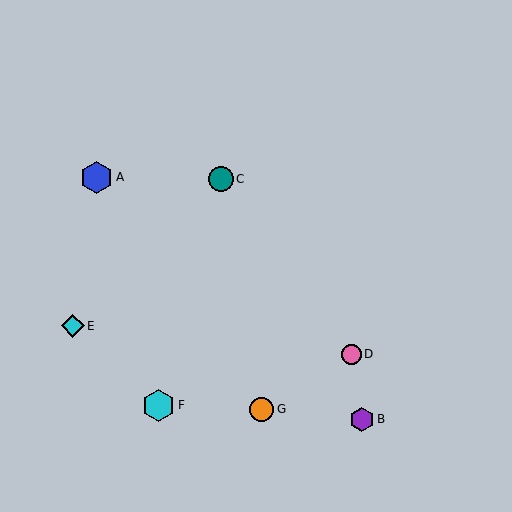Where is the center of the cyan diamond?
The center of the cyan diamond is at (73, 326).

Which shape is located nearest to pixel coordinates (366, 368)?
The pink circle (labeled D) at (351, 354) is nearest to that location.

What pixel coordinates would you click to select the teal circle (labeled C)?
Click at (221, 179) to select the teal circle C.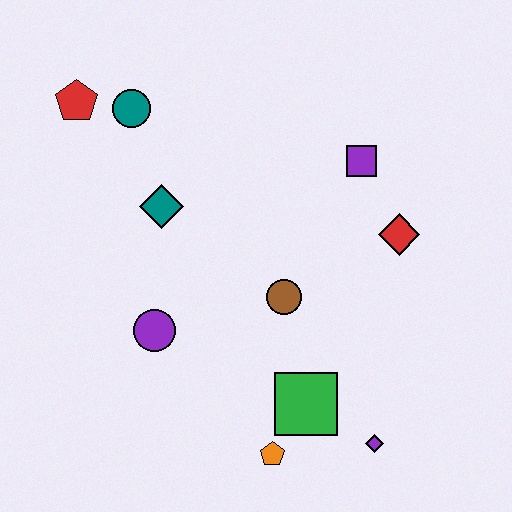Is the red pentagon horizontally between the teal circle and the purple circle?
No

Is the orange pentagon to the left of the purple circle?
No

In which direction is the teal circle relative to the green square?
The teal circle is above the green square.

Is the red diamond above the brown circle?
Yes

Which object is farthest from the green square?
The red pentagon is farthest from the green square.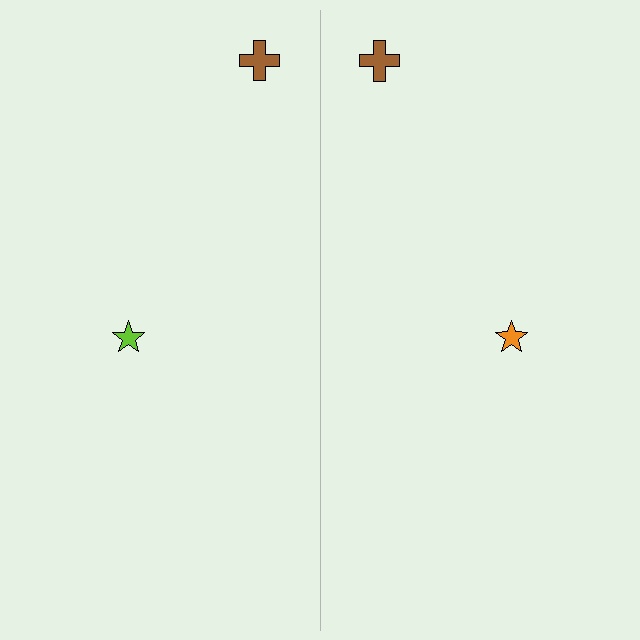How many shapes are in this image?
There are 4 shapes in this image.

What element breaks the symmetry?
The orange star on the right side breaks the symmetry — its mirror counterpart is lime.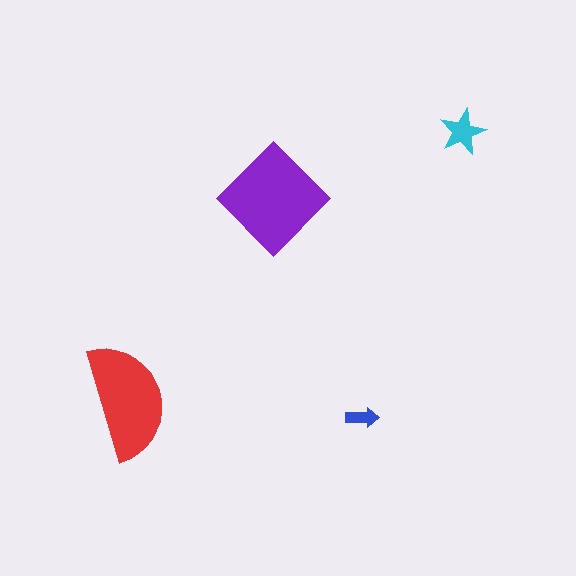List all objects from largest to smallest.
The purple diamond, the red semicircle, the cyan star, the blue arrow.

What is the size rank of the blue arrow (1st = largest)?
4th.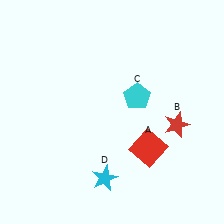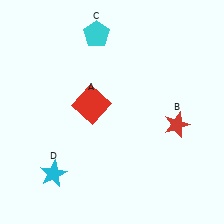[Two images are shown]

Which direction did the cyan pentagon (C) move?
The cyan pentagon (C) moved up.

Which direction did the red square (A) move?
The red square (A) moved left.